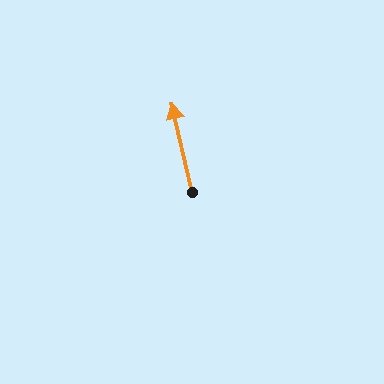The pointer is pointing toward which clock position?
Roughly 12 o'clock.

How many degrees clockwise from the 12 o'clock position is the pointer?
Approximately 347 degrees.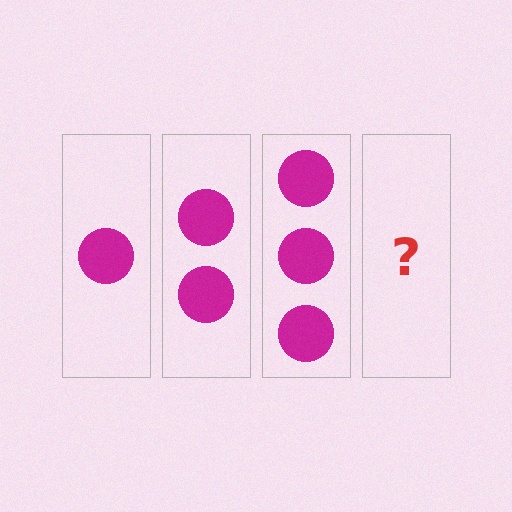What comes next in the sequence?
The next element should be 4 circles.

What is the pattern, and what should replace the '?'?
The pattern is that each step adds one more circle. The '?' should be 4 circles.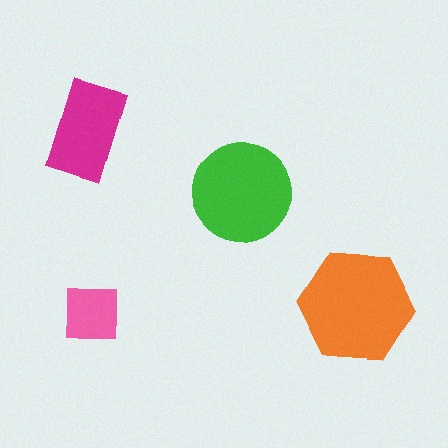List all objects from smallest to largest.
The pink square, the magenta rectangle, the green circle, the orange hexagon.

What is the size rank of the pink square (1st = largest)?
4th.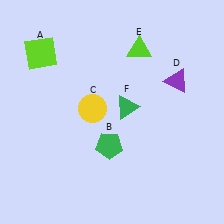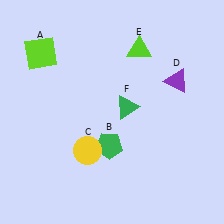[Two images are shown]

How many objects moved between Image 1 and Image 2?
1 object moved between the two images.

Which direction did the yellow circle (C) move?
The yellow circle (C) moved down.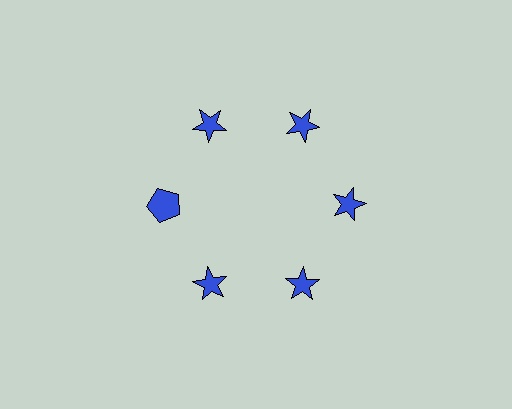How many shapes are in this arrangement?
There are 6 shapes arranged in a ring pattern.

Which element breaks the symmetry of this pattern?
The blue pentagon at roughly the 9 o'clock position breaks the symmetry. All other shapes are blue stars.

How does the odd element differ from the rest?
It has a different shape: pentagon instead of star.